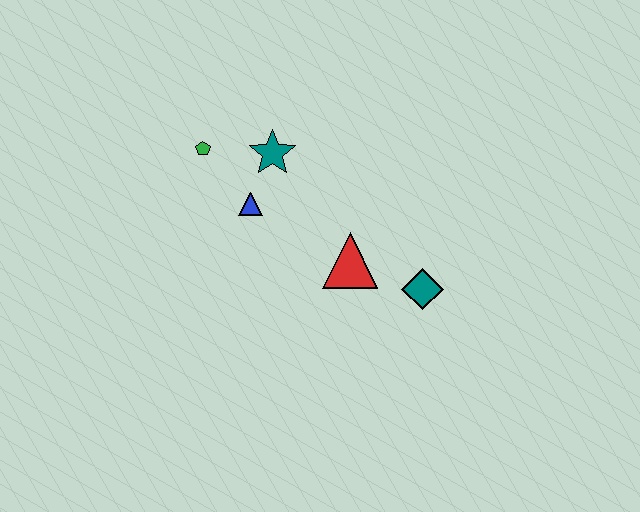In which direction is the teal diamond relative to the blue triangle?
The teal diamond is to the right of the blue triangle.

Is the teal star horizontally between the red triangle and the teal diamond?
No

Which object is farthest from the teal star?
The teal diamond is farthest from the teal star.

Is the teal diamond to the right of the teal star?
Yes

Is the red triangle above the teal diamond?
Yes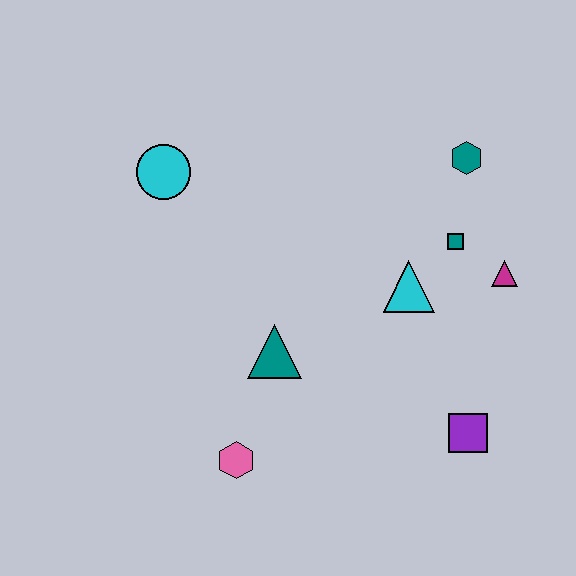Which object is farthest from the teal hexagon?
The pink hexagon is farthest from the teal hexagon.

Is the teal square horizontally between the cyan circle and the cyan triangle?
No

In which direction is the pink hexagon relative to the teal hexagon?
The pink hexagon is below the teal hexagon.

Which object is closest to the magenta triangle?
The teal square is closest to the magenta triangle.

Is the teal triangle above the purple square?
Yes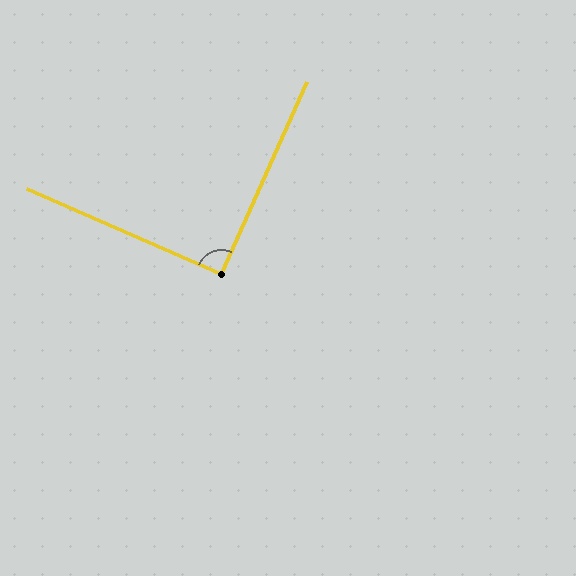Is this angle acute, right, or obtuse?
It is approximately a right angle.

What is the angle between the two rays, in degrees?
Approximately 90 degrees.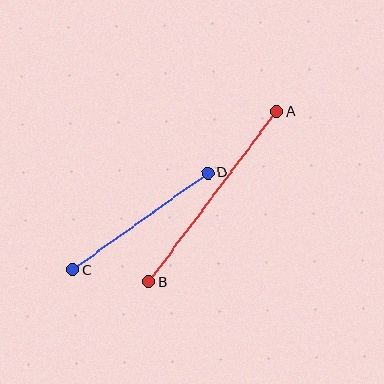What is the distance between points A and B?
The distance is approximately 213 pixels.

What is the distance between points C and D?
The distance is approximately 167 pixels.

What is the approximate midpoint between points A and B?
The midpoint is at approximately (213, 197) pixels.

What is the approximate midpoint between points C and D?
The midpoint is at approximately (140, 221) pixels.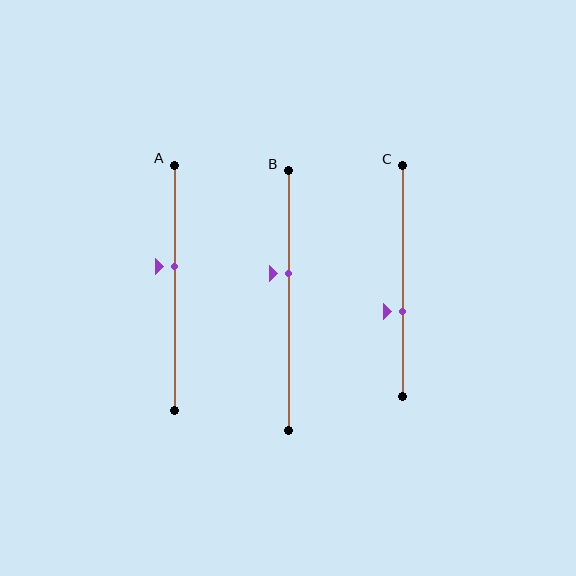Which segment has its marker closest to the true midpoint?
Segment A has its marker closest to the true midpoint.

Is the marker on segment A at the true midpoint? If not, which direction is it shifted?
No, the marker on segment A is shifted upward by about 9% of the segment length.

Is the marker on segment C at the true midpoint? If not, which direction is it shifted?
No, the marker on segment C is shifted downward by about 13% of the segment length.